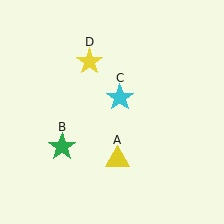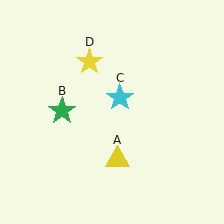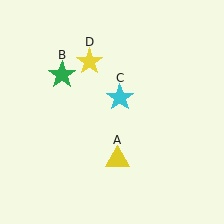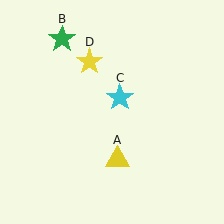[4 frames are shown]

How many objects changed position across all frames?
1 object changed position: green star (object B).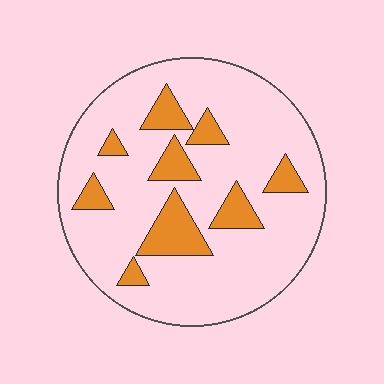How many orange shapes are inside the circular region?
9.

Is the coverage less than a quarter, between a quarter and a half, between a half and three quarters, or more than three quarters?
Less than a quarter.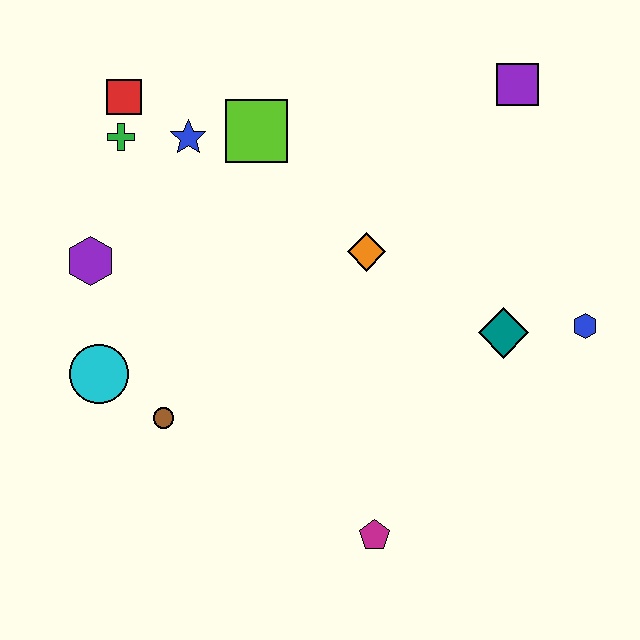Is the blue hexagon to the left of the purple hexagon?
No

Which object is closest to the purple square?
The orange diamond is closest to the purple square.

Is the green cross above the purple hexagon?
Yes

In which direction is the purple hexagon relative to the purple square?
The purple hexagon is to the left of the purple square.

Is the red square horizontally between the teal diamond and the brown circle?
No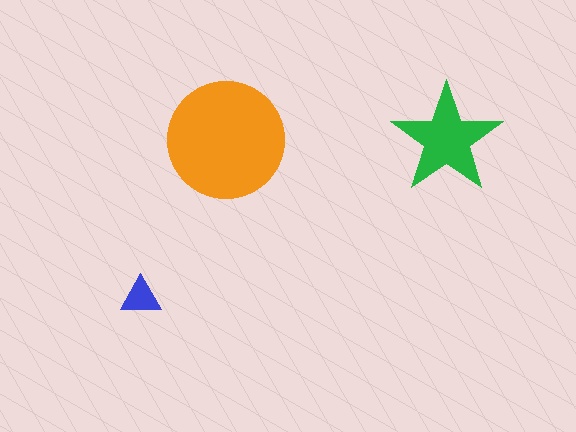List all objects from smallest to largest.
The blue triangle, the green star, the orange circle.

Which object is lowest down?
The blue triangle is bottommost.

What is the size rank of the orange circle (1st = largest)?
1st.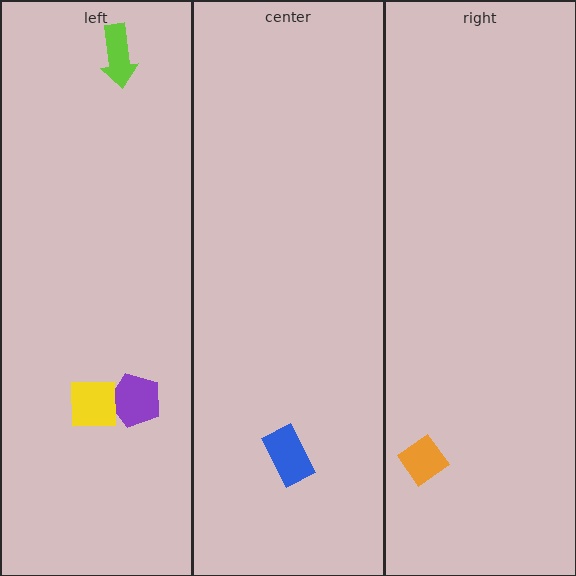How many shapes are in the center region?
1.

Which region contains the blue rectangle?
The center region.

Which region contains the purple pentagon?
The left region.